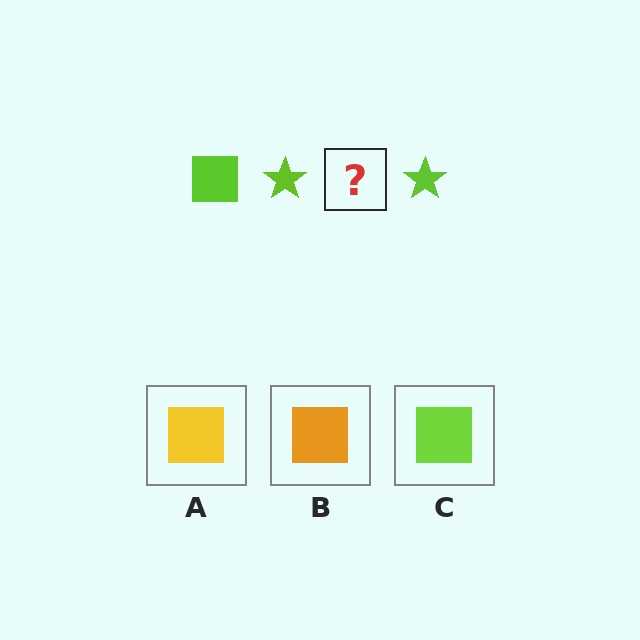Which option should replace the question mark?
Option C.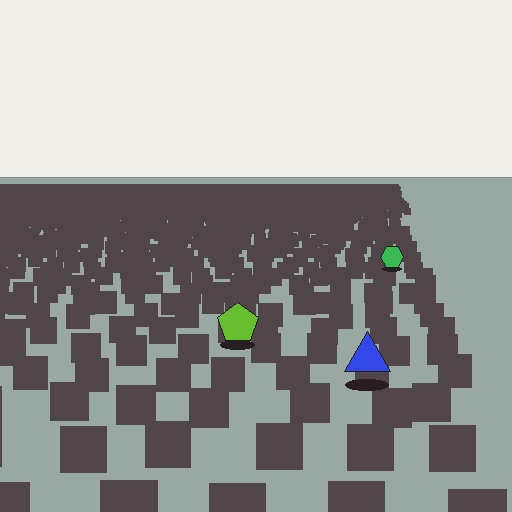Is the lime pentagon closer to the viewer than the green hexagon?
Yes. The lime pentagon is closer — you can tell from the texture gradient: the ground texture is coarser near it.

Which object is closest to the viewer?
The blue triangle is closest. The texture marks near it are larger and more spread out.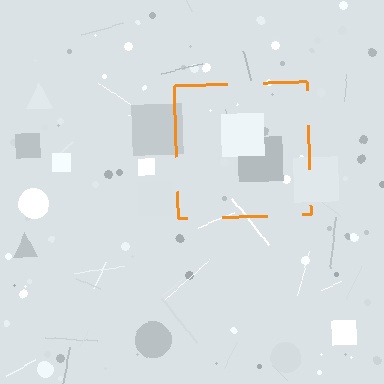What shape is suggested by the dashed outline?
The dashed outline suggests a square.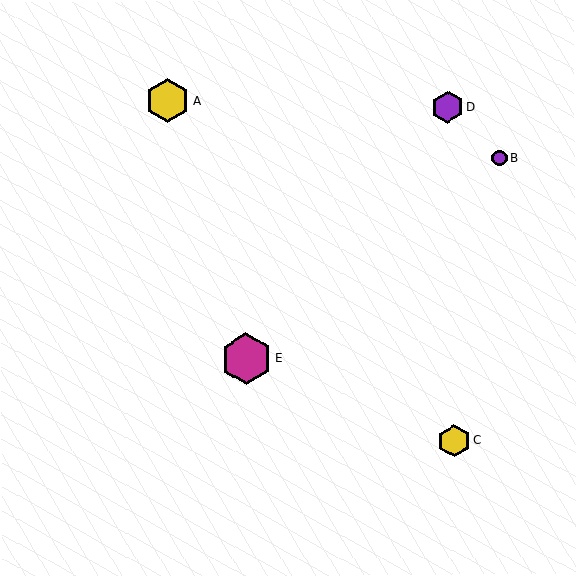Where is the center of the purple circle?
The center of the purple circle is at (499, 158).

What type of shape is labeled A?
Shape A is a yellow hexagon.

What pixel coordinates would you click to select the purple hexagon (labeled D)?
Click at (448, 107) to select the purple hexagon D.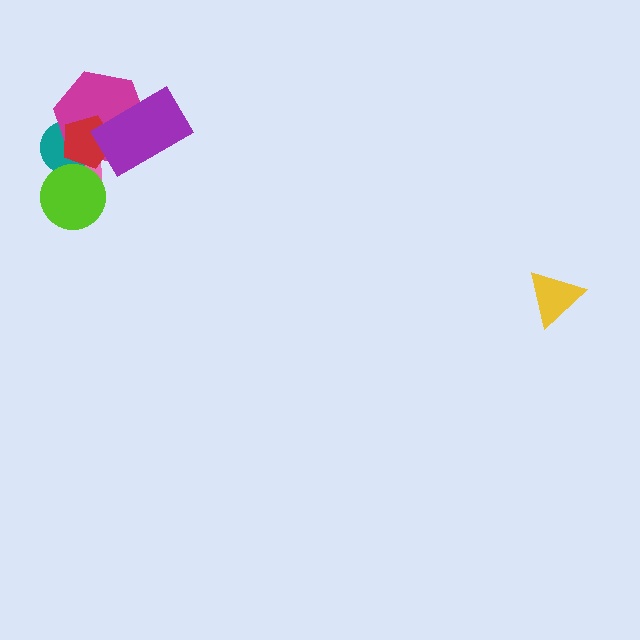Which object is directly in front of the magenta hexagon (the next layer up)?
The red pentagon is directly in front of the magenta hexagon.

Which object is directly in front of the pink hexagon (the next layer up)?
The teal circle is directly in front of the pink hexagon.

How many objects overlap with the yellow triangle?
0 objects overlap with the yellow triangle.